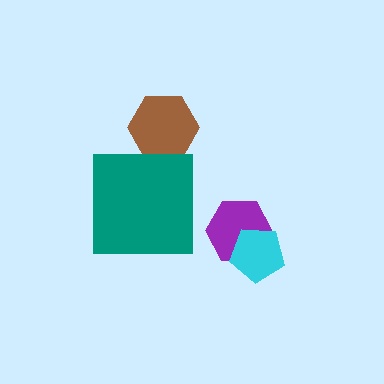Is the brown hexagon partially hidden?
No, no other shape covers it.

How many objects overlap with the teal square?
0 objects overlap with the teal square.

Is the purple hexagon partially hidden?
Yes, it is partially covered by another shape.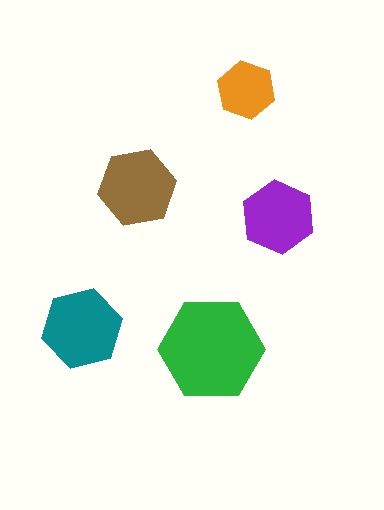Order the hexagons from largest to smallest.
the green one, the teal one, the brown one, the purple one, the orange one.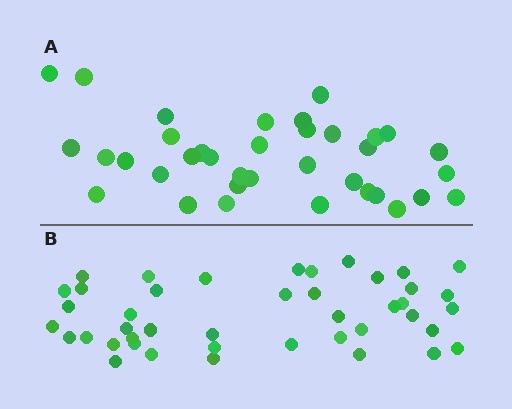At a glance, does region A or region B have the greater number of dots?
Region B (the bottom region) has more dots.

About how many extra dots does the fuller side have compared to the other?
Region B has roughly 8 or so more dots than region A.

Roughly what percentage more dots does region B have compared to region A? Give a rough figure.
About 20% more.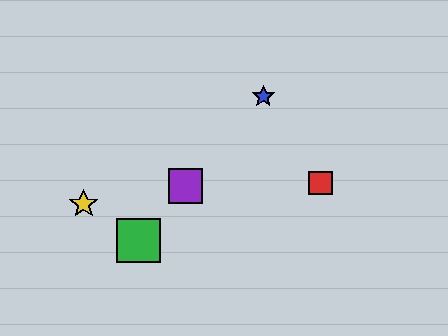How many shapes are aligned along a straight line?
3 shapes (the blue star, the green square, the purple square) are aligned along a straight line.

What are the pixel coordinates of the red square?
The red square is at (320, 183).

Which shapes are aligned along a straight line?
The blue star, the green square, the purple square are aligned along a straight line.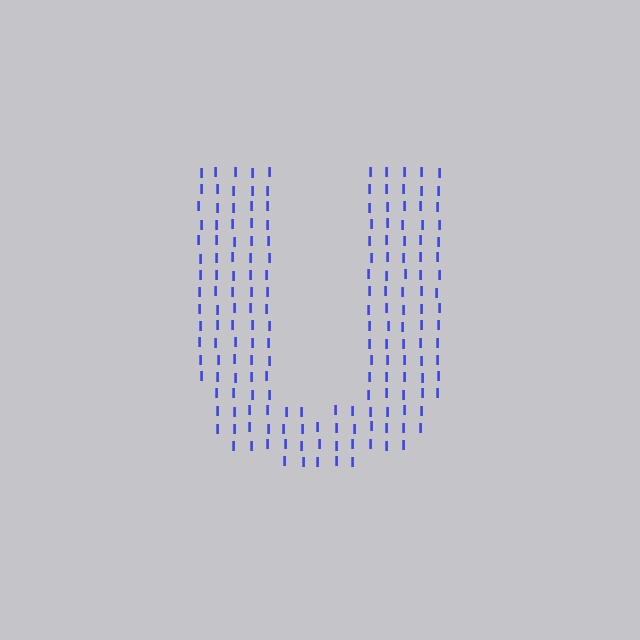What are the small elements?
The small elements are letter I's.